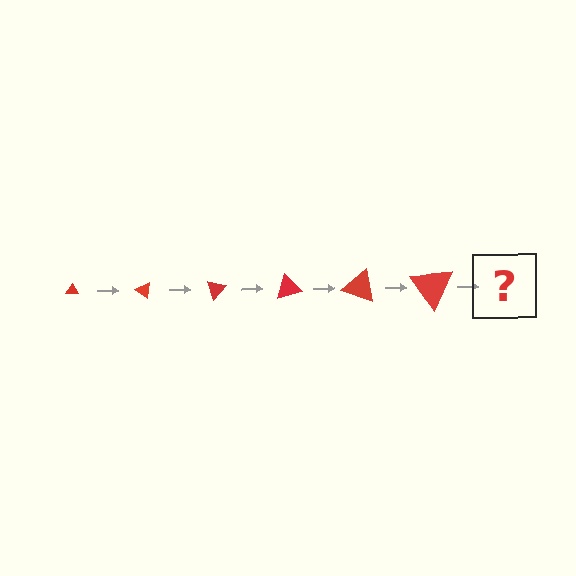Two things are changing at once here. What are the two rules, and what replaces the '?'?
The two rules are that the triangle grows larger each step and it rotates 35 degrees each step. The '?' should be a triangle, larger than the previous one and rotated 210 degrees from the start.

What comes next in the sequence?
The next element should be a triangle, larger than the previous one and rotated 210 degrees from the start.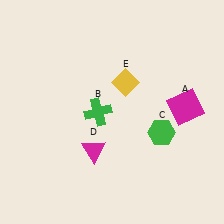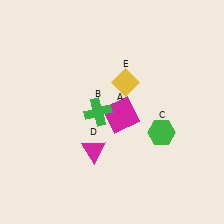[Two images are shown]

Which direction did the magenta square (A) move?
The magenta square (A) moved left.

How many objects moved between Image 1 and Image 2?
1 object moved between the two images.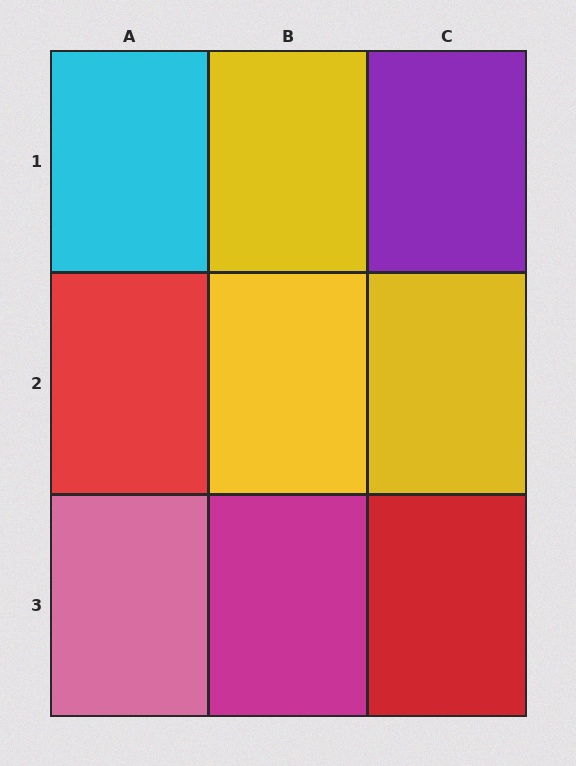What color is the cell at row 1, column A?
Cyan.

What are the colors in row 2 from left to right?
Red, yellow, yellow.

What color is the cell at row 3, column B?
Magenta.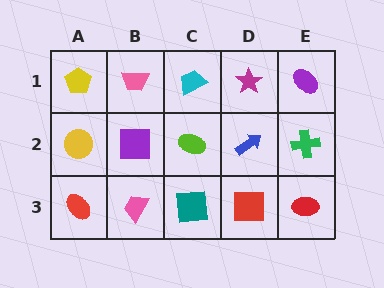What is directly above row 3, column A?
A yellow circle.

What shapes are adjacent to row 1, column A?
A yellow circle (row 2, column A), a pink trapezoid (row 1, column B).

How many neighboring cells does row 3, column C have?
3.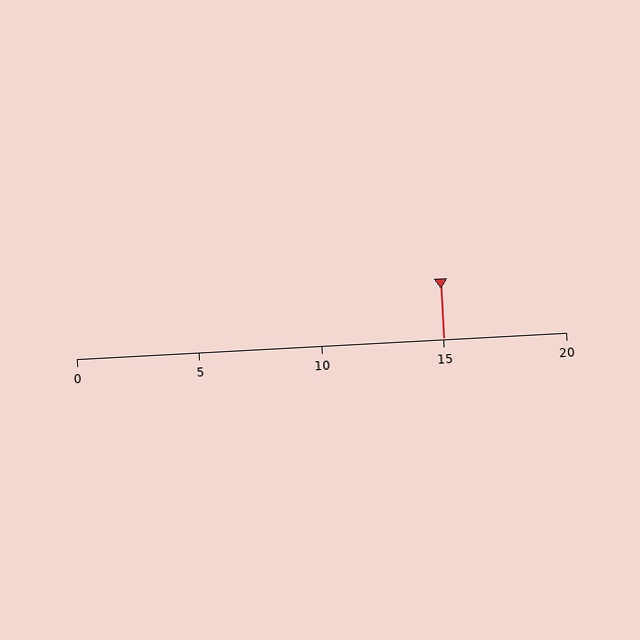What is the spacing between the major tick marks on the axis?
The major ticks are spaced 5 apart.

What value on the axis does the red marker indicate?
The marker indicates approximately 15.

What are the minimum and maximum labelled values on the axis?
The axis runs from 0 to 20.